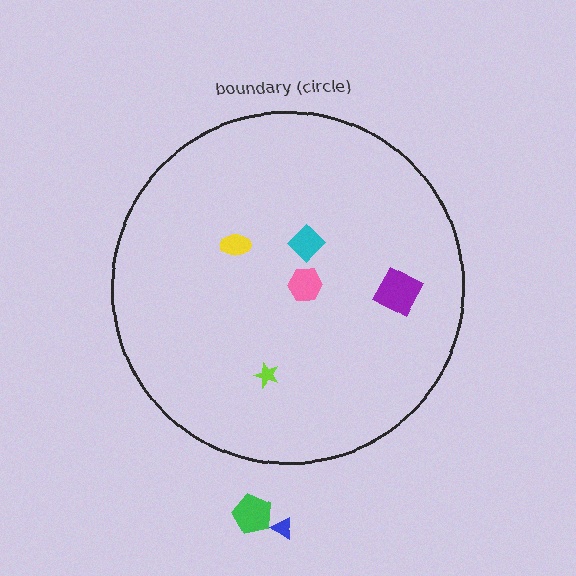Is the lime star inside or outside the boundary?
Inside.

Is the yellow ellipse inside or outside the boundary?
Inside.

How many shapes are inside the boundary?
5 inside, 2 outside.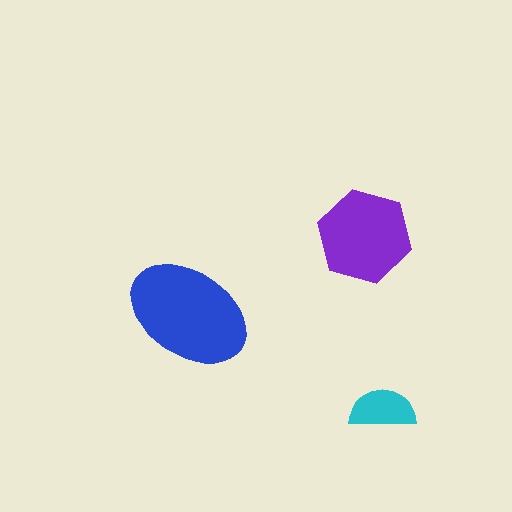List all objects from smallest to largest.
The cyan semicircle, the purple hexagon, the blue ellipse.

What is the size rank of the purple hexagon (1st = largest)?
2nd.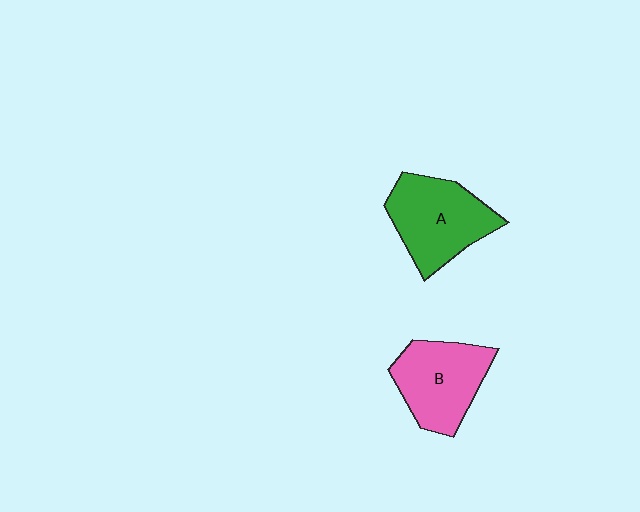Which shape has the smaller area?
Shape B (pink).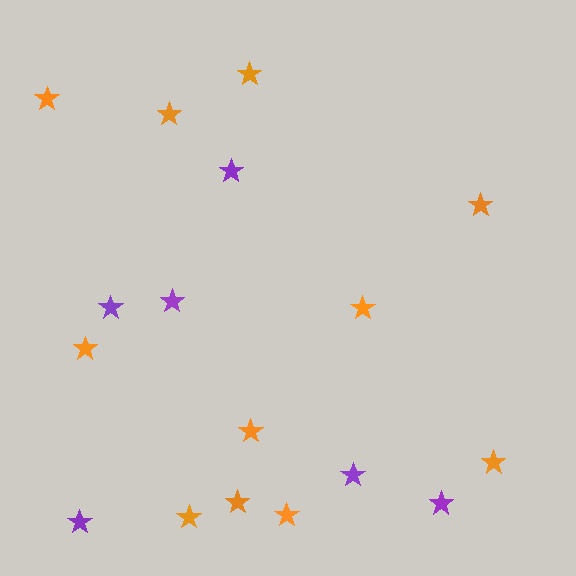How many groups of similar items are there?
There are 2 groups: one group of orange stars (11) and one group of purple stars (6).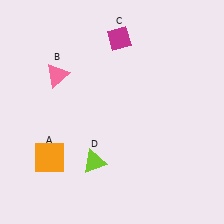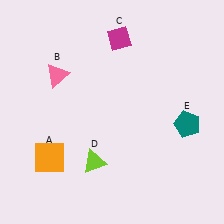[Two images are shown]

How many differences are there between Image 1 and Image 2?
There is 1 difference between the two images.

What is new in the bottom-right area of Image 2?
A teal pentagon (E) was added in the bottom-right area of Image 2.